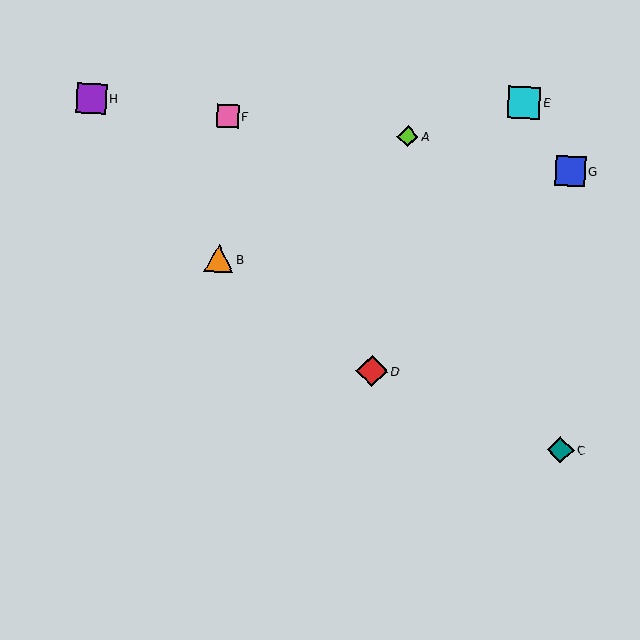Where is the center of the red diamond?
The center of the red diamond is at (372, 371).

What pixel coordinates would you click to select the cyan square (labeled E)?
Click at (524, 103) to select the cyan square E.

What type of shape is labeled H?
Shape H is a purple square.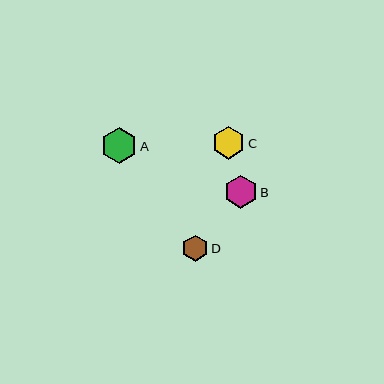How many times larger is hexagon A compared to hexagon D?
Hexagon A is approximately 1.4 times the size of hexagon D.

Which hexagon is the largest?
Hexagon A is the largest with a size of approximately 36 pixels.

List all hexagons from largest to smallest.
From largest to smallest: A, B, C, D.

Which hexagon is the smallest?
Hexagon D is the smallest with a size of approximately 26 pixels.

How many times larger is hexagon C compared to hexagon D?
Hexagon C is approximately 1.3 times the size of hexagon D.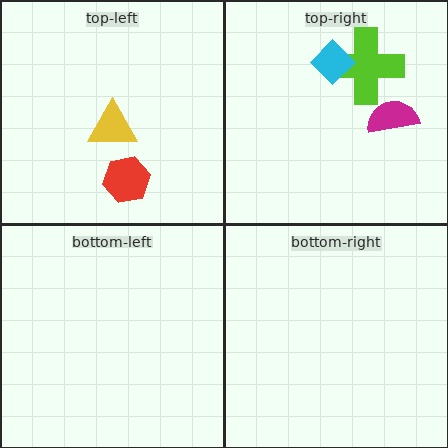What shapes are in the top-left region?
The yellow triangle, the red hexagon.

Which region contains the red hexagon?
The top-left region.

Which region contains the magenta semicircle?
The top-right region.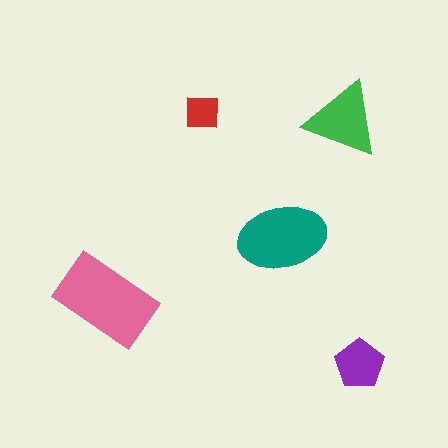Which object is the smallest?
The red square.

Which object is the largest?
The pink rectangle.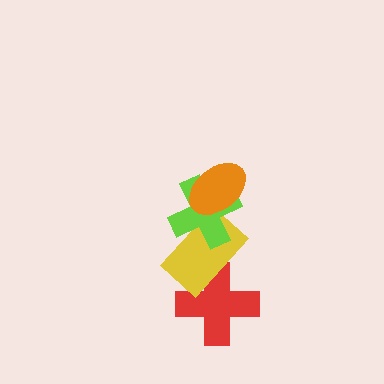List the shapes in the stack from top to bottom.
From top to bottom: the orange ellipse, the lime cross, the yellow rectangle, the red cross.